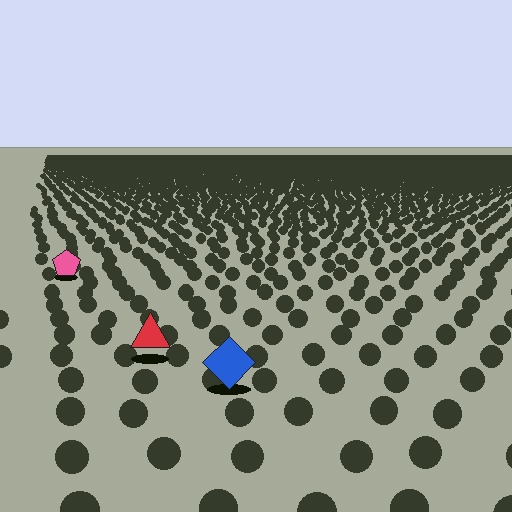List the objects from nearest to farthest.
From nearest to farthest: the blue diamond, the red triangle, the pink pentagon.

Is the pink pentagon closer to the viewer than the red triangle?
No. The red triangle is closer — you can tell from the texture gradient: the ground texture is coarser near it.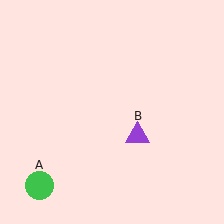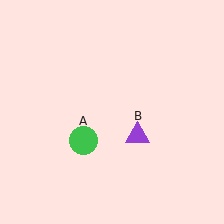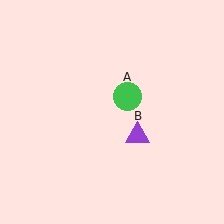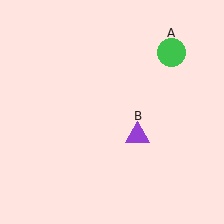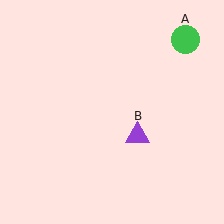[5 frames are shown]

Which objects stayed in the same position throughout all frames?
Purple triangle (object B) remained stationary.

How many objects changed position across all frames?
1 object changed position: green circle (object A).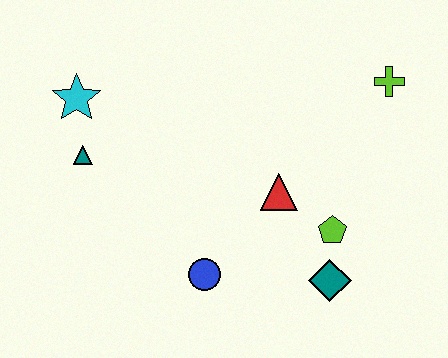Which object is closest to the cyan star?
The teal triangle is closest to the cyan star.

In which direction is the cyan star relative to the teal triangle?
The cyan star is above the teal triangle.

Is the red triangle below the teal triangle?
Yes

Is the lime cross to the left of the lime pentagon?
No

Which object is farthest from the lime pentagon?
The cyan star is farthest from the lime pentagon.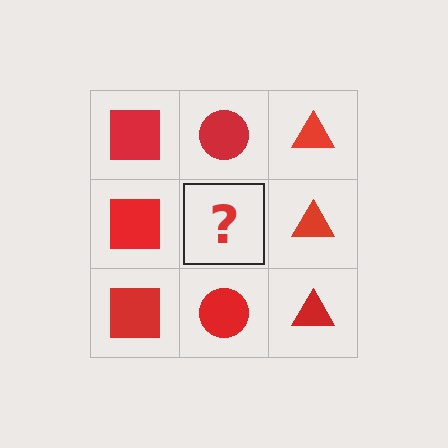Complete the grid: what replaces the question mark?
The question mark should be replaced with a red circle.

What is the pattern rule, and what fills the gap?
The rule is that each column has a consistent shape. The gap should be filled with a red circle.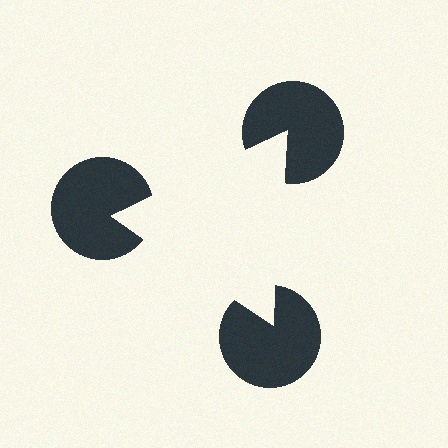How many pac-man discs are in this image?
There are 3 — one at each vertex of the illusory triangle.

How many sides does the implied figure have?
3 sides.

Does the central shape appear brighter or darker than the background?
It typically appears slightly brighter than the background, even though no actual brightness change is drawn.